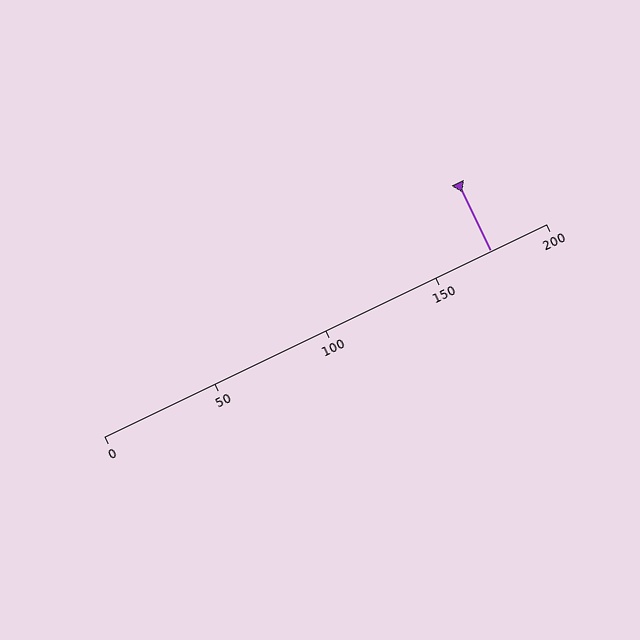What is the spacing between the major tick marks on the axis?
The major ticks are spaced 50 apart.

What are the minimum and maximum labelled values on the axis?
The axis runs from 0 to 200.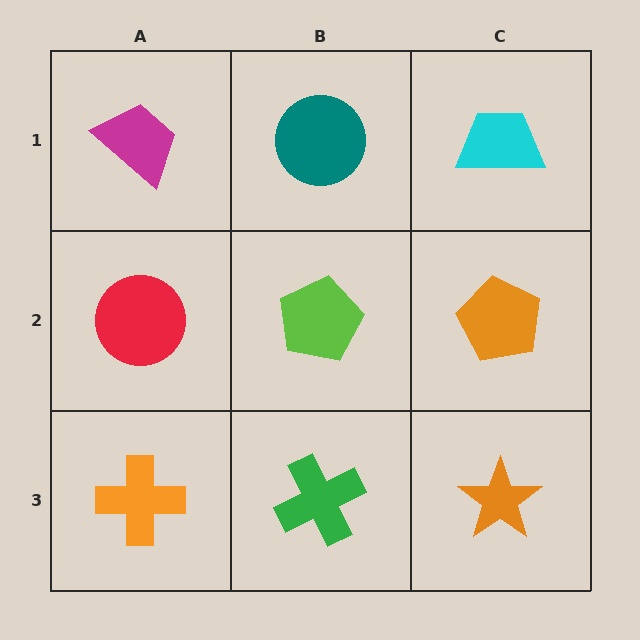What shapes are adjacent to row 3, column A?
A red circle (row 2, column A), a green cross (row 3, column B).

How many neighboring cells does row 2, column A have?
3.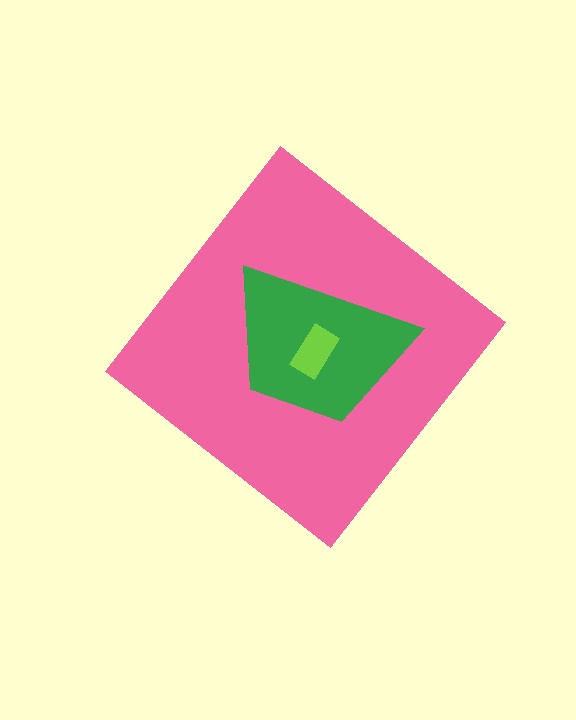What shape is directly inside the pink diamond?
The green trapezoid.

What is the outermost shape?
The pink diamond.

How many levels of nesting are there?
3.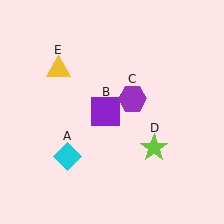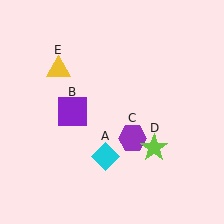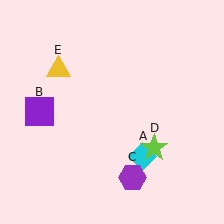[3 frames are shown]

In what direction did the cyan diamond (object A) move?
The cyan diamond (object A) moved right.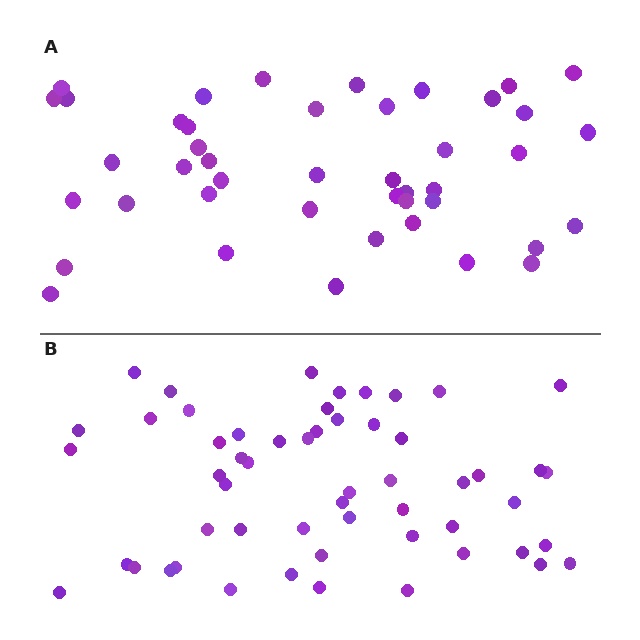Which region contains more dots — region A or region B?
Region B (the bottom region) has more dots.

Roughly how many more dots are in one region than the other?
Region B has roughly 12 or so more dots than region A.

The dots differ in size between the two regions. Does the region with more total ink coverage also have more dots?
No. Region A has more total ink coverage because its dots are larger, but region B actually contains more individual dots. Total area can be misleading — the number of items is what matters here.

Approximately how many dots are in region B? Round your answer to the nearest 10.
About 60 dots. (The exact count is 55, which rounds to 60.)